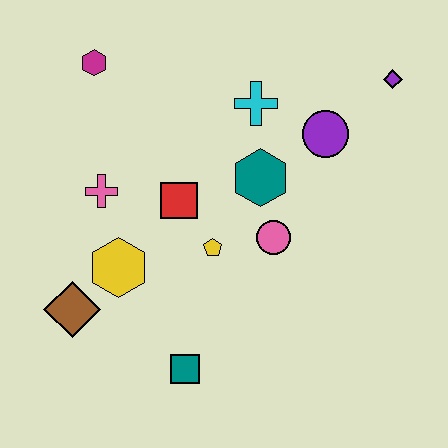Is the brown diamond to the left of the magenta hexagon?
Yes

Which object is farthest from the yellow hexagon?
The purple diamond is farthest from the yellow hexagon.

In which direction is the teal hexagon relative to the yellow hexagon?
The teal hexagon is to the right of the yellow hexagon.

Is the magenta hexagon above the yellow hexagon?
Yes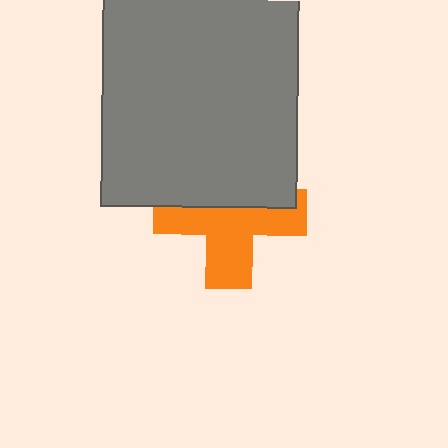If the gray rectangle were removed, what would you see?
You would see the complete orange cross.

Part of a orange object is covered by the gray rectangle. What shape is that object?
It is a cross.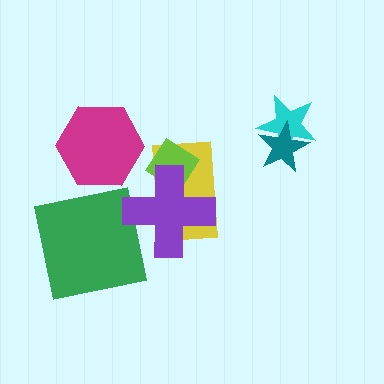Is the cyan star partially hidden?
Yes, it is partially covered by another shape.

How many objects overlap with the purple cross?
2 objects overlap with the purple cross.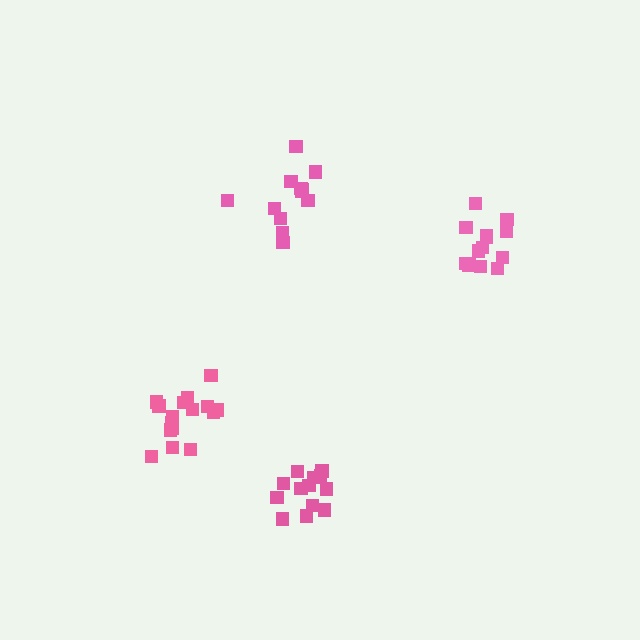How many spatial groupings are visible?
There are 4 spatial groupings.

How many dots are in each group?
Group 1: 12 dots, Group 2: 13 dots, Group 3: 13 dots, Group 4: 16 dots (54 total).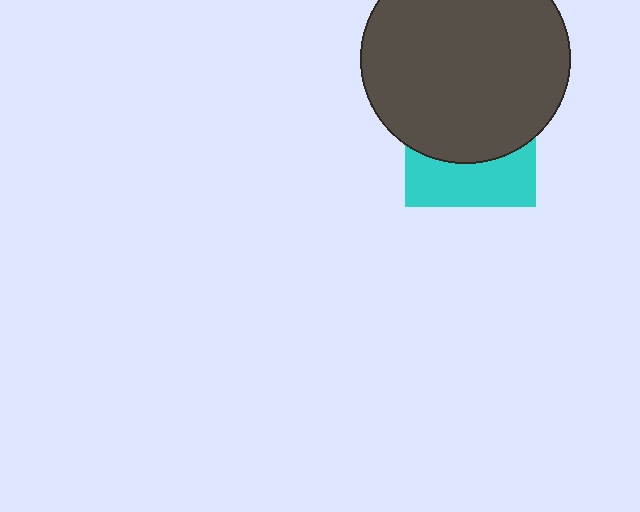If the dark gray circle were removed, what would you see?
You would see the complete cyan square.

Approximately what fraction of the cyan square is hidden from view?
Roughly 62% of the cyan square is hidden behind the dark gray circle.